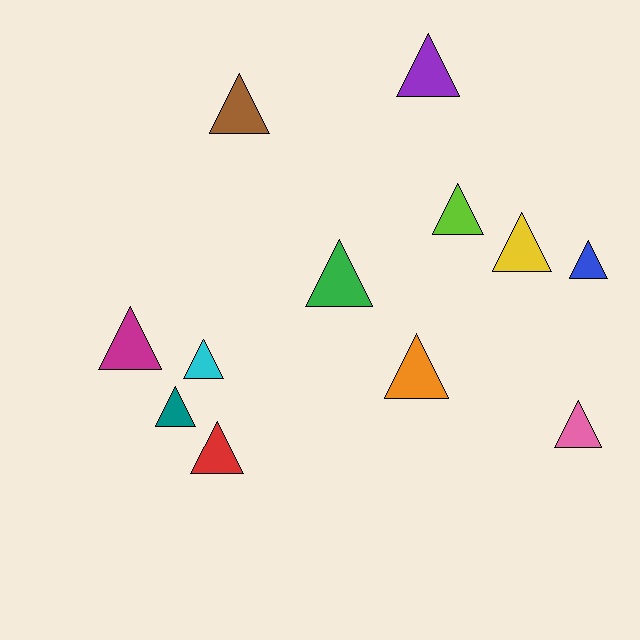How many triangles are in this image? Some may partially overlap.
There are 12 triangles.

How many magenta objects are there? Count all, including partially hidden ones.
There is 1 magenta object.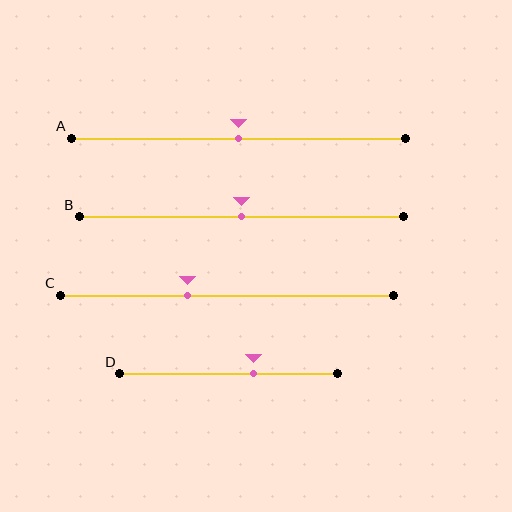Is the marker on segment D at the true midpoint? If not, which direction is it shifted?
No, the marker on segment D is shifted to the right by about 12% of the segment length.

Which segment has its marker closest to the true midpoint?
Segment A has its marker closest to the true midpoint.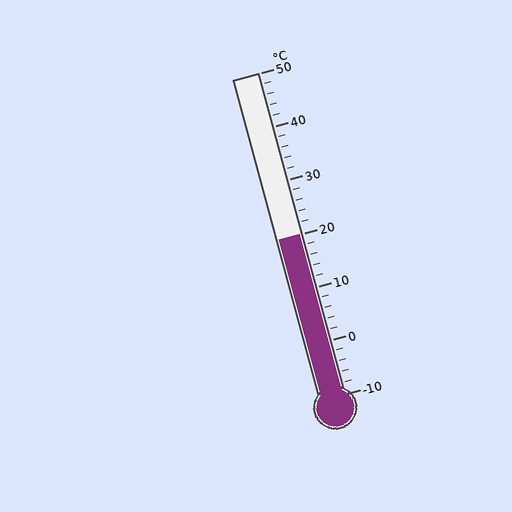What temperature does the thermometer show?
The thermometer shows approximately 20°C.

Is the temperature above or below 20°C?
The temperature is at 20°C.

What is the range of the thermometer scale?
The thermometer scale ranges from -10°C to 50°C.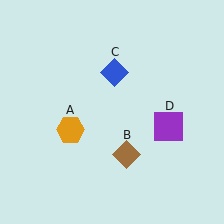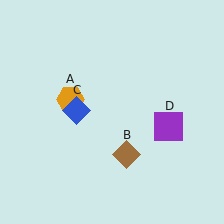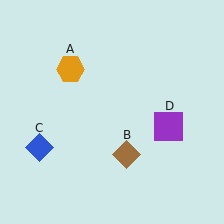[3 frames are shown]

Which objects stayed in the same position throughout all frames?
Brown diamond (object B) and purple square (object D) remained stationary.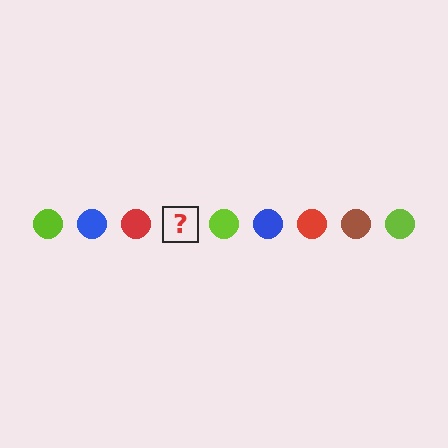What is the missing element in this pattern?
The missing element is a brown circle.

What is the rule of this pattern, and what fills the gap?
The rule is that the pattern cycles through lime, blue, red, brown circles. The gap should be filled with a brown circle.